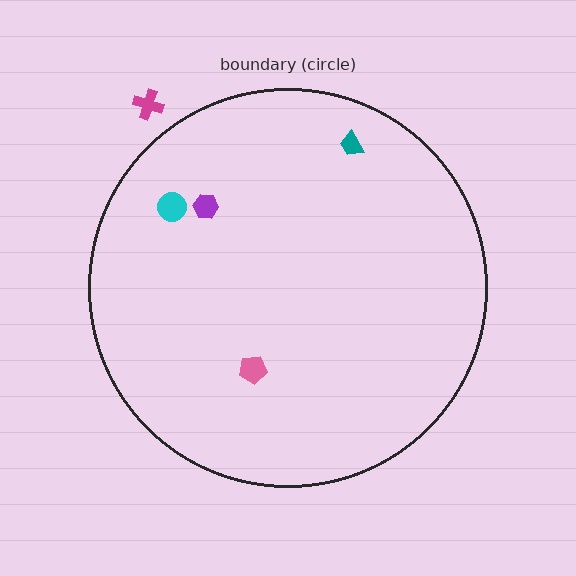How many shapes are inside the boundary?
4 inside, 1 outside.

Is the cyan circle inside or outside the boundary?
Inside.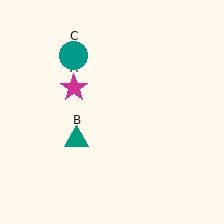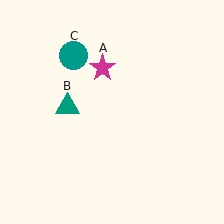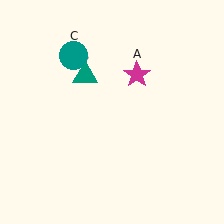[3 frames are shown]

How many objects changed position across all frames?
2 objects changed position: magenta star (object A), teal triangle (object B).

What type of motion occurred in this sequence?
The magenta star (object A), teal triangle (object B) rotated clockwise around the center of the scene.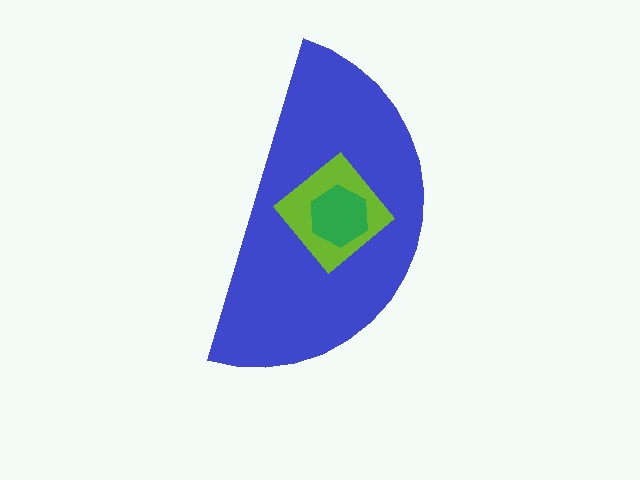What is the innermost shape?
The green hexagon.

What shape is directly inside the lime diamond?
The green hexagon.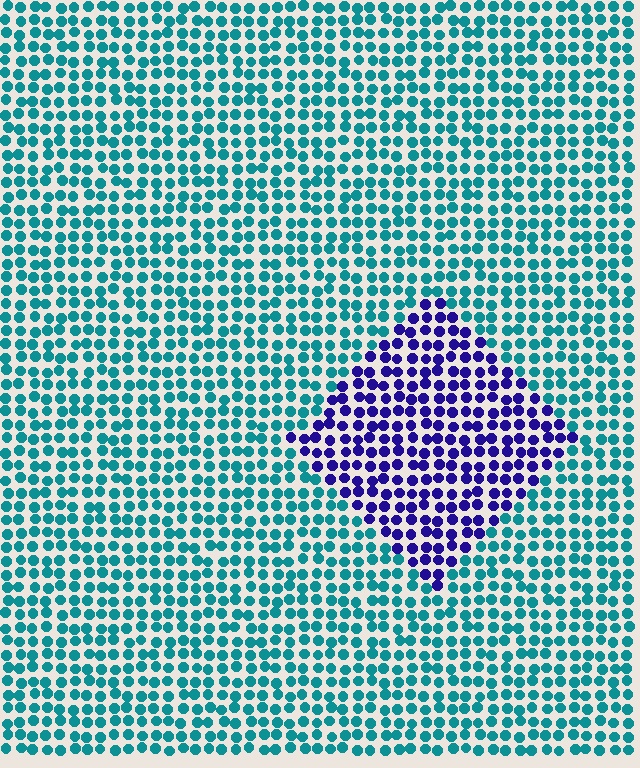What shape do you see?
I see a diamond.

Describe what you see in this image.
The image is filled with small teal elements in a uniform arrangement. A diamond-shaped region is visible where the elements are tinted to a slightly different hue, forming a subtle color boundary.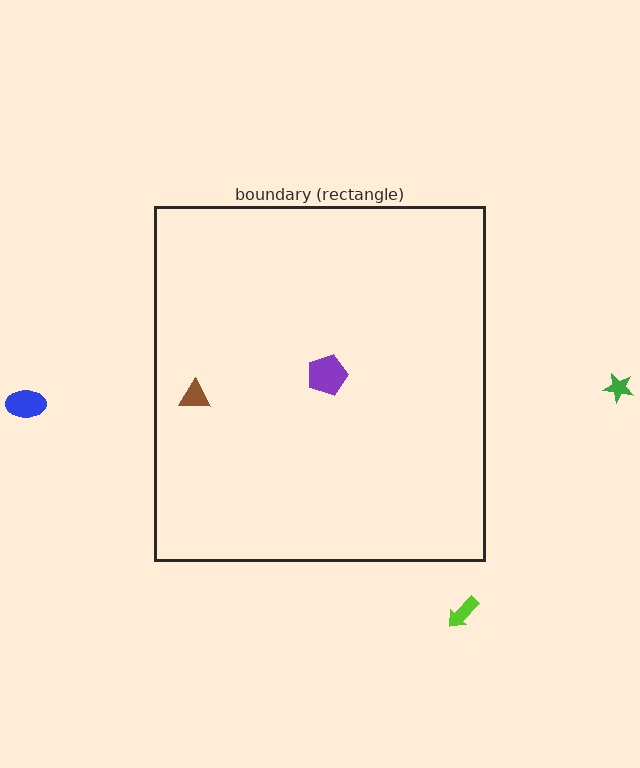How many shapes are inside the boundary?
2 inside, 3 outside.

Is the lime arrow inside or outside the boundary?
Outside.